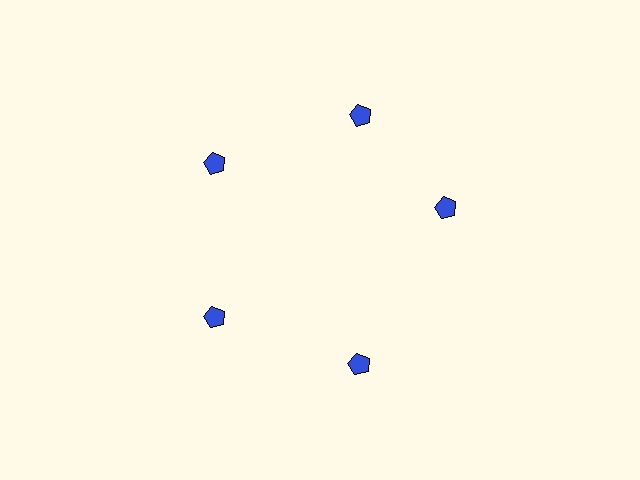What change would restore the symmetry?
The symmetry would be restored by rotating it back into even spacing with its neighbors so that all 5 pentagons sit at equal angles and equal distance from the center.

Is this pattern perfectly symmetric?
No. The 5 blue pentagons are arranged in a ring, but one element near the 3 o'clock position is rotated out of alignment along the ring, breaking the 5-fold rotational symmetry.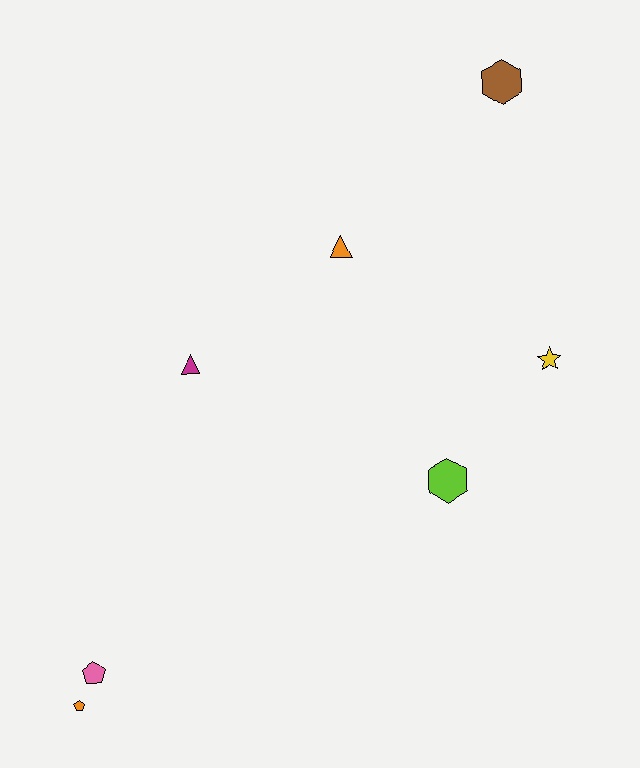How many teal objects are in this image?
There are no teal objects.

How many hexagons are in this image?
There are 2 hexagons.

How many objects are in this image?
There are 7 objects.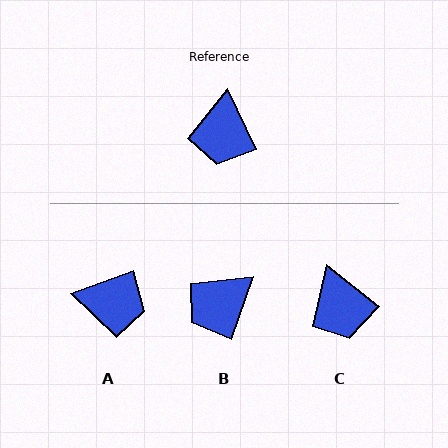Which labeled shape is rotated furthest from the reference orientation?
A, about 85 degrees away.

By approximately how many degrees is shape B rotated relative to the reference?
Approximately 45 degrees clockwise.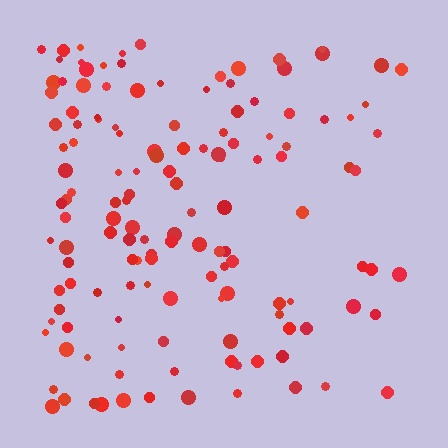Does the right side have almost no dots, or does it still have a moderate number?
Still a moderate number, just noticeably fewer than the left.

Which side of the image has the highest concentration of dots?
The left.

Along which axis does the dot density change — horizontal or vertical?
Horizontal.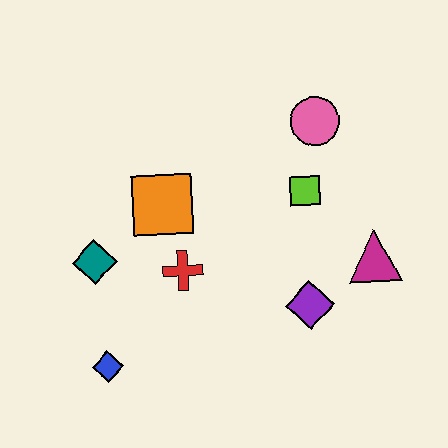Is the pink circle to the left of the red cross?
No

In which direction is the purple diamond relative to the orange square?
The purple diamond is to the right of the orange square.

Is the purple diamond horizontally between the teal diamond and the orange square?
No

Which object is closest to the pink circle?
The lime square is closest to the pink circle.